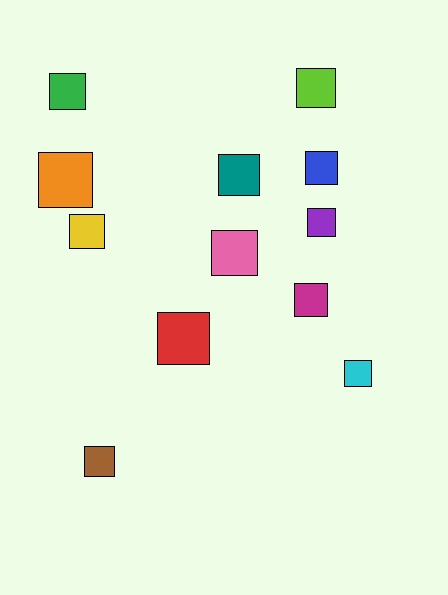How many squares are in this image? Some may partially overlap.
There are 12 squares.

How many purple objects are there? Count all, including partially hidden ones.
There is 1 purple object.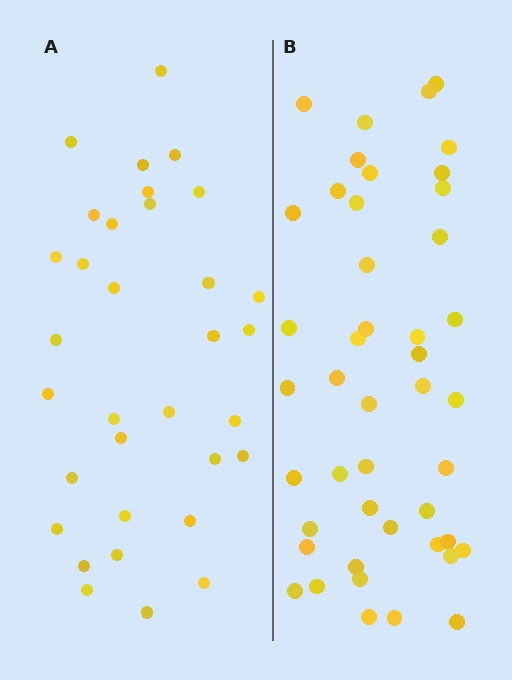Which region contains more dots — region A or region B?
Region B (the right region) has more dots.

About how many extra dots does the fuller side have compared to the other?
Region B has roughly 12 or so more dots than region A.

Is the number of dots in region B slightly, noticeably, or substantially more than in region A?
Region B has noticeably more, but not dramatically so. The ratio is roughly 1.4 to 1.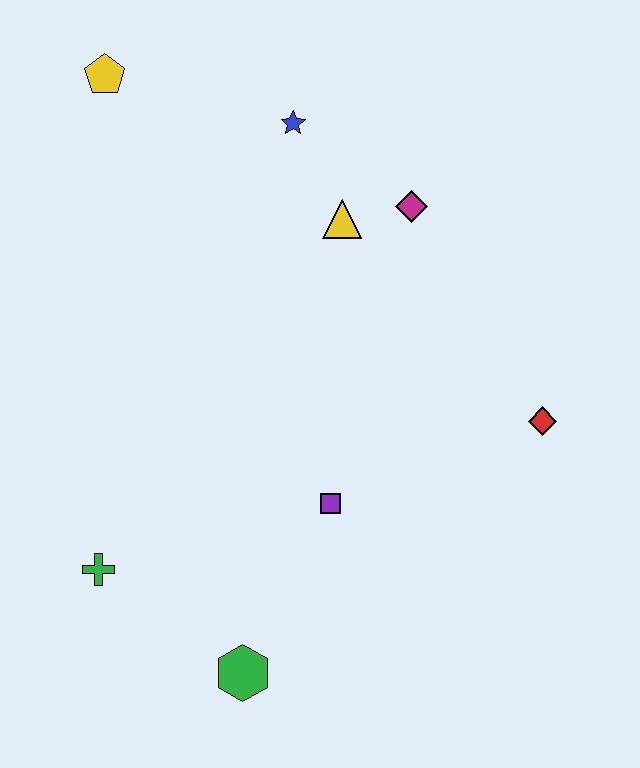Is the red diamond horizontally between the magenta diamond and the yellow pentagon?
No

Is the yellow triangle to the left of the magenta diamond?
Yes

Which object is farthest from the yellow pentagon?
The green hexagon is farthest from the yellow pentagon.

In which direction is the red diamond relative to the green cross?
The red diamond is to the right of the green cross.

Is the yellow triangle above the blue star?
No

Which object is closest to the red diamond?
The purple square is closest to the red diamond.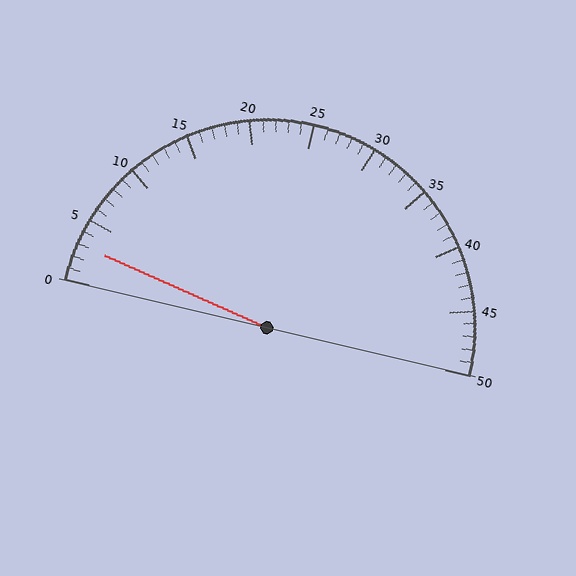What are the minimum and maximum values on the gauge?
The gauge ranges from 0 to 50.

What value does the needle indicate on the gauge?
The needle indicates approximately 3.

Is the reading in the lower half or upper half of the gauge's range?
The reading is in the lower half of the range (0 to 50).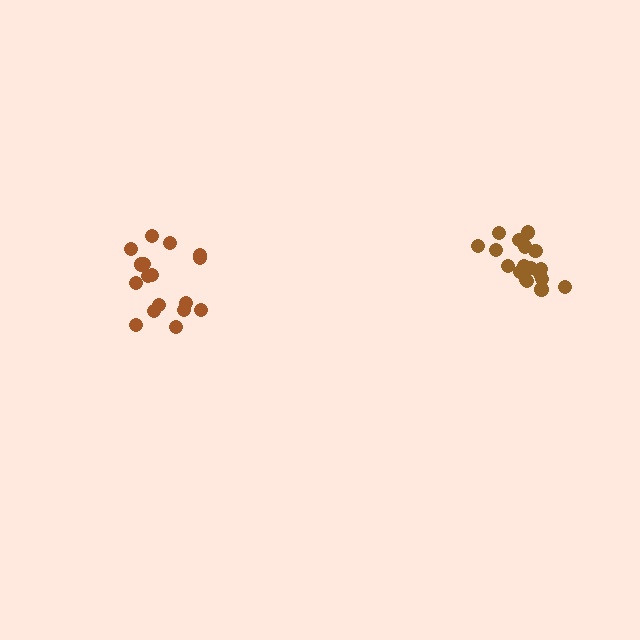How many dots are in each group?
Group 1: 18 dots, Group 2: 17 dots (35 total).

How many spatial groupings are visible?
There are 2 spatial groupings.